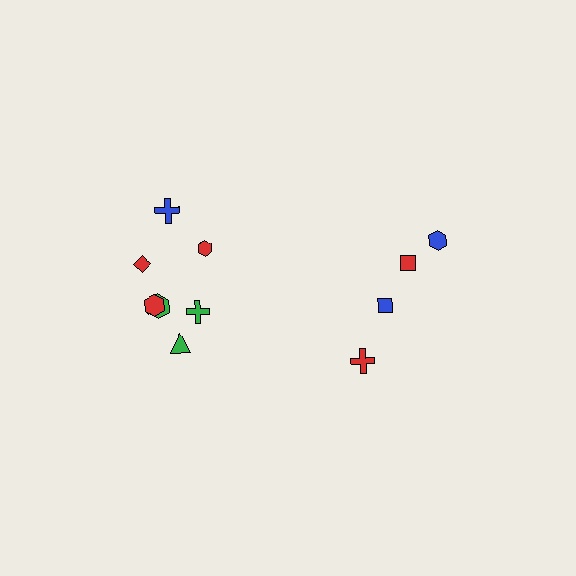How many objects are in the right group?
There are 4 objects.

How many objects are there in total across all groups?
There are 11 objects.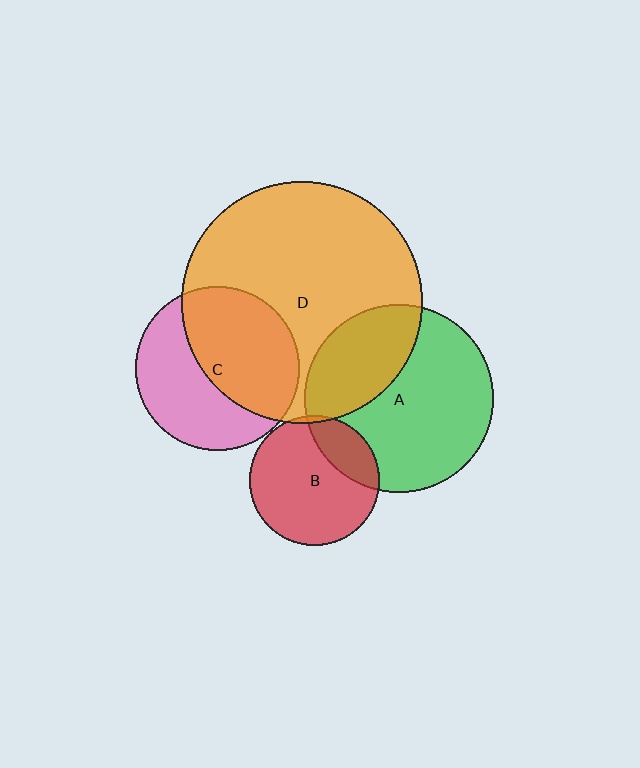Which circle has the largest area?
Circle D (orange).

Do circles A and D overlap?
Yes.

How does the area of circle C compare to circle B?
Approximately 1.6 times.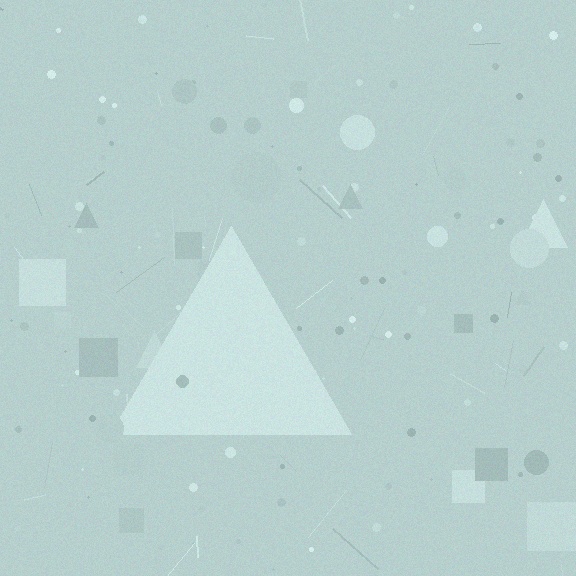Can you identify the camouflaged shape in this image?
The camouflaged shape is a triangle.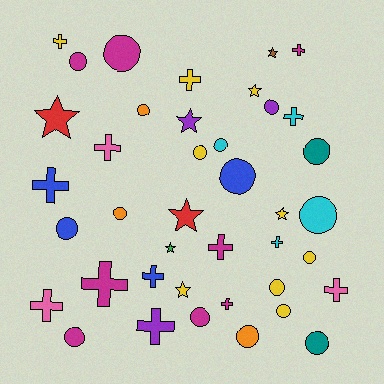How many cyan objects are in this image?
There are 4 cyan objects.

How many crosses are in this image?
There are 14 crosses.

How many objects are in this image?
There are 40 objects.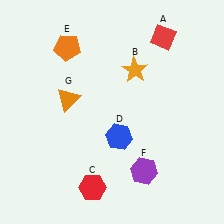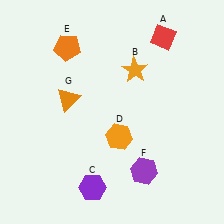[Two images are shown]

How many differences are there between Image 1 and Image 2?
There are 2 differences between the two images.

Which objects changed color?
C changed from red to purple. D changed from blue to orange.